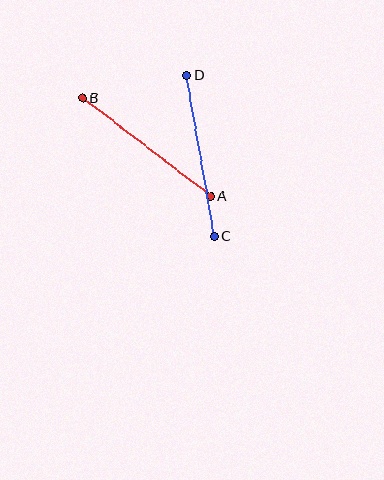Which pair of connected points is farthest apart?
Points C and D are farthest apart.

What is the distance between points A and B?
The distance is approximately 161 pixels.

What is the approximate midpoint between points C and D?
The midpoint is at approximately (201, 155) pixels.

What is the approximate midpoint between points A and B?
The midpoint is at approximately (147, 147) pixels.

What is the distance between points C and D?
The distance is approximately 163 pixels.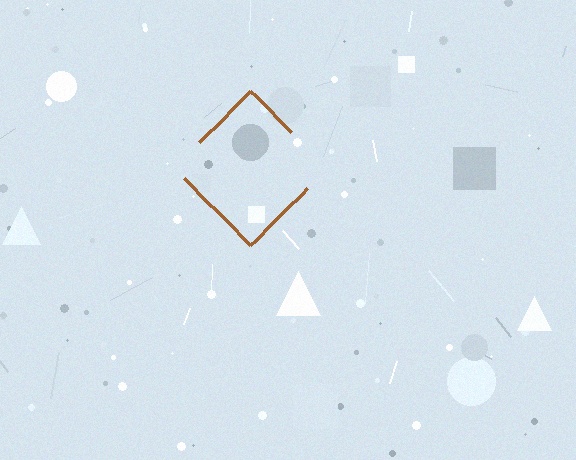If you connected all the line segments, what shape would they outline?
They would outline a diamond.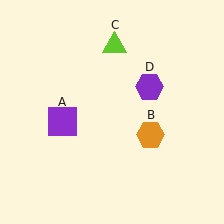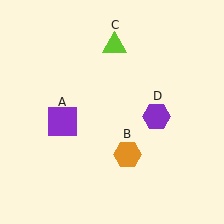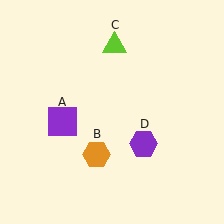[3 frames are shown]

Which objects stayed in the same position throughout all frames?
Purple square (object A) and lime triangle (object C) remained stationary.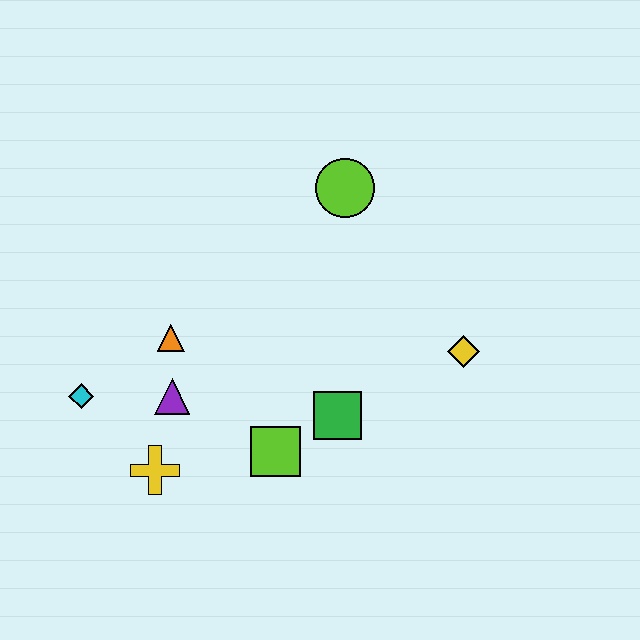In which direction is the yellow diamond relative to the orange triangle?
The yellow diamond is to the right of the orange triangle.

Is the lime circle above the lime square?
Yes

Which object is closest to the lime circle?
The yellow diamond is closest to the lime circle.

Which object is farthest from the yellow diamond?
The cyan diamond is farthest from the yellow diamond.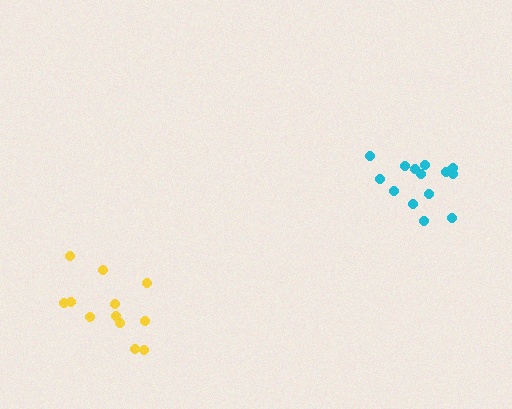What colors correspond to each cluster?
The clusters are colored: yellow, cyan.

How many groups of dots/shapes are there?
There are 2 groups.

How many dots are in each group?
Group 1: 12 dots, Group 2: 14 dots (26 total).